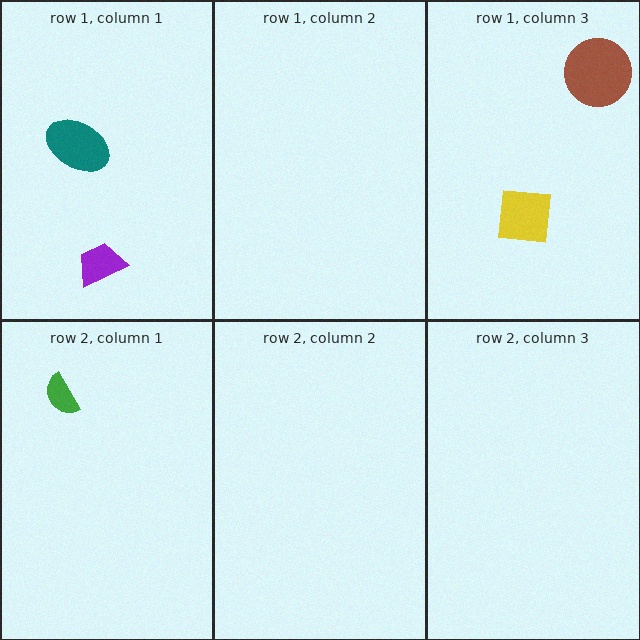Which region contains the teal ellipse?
The row 1, column 1 region.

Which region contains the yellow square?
The row 1, column 3 region.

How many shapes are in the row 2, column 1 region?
1.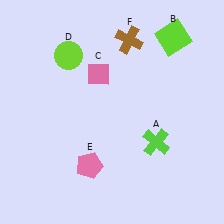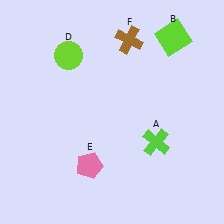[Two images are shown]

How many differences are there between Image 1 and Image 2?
There is 1 difference between the two images.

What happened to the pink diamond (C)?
The pink diamond (C) was removed in Image 2. It was in the top-left area of Image 1.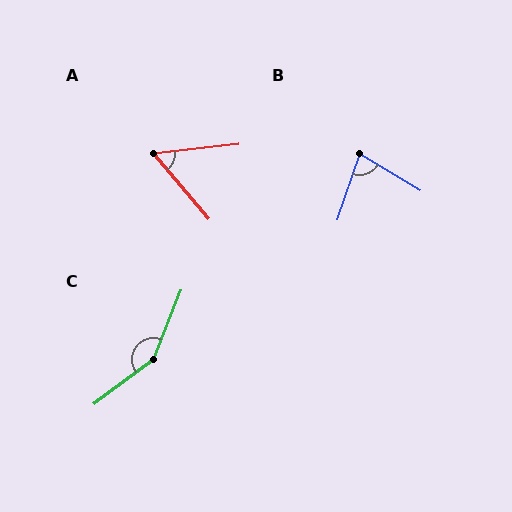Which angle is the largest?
C, at approximately 148 degrees.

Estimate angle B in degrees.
Approximately 78 degrees.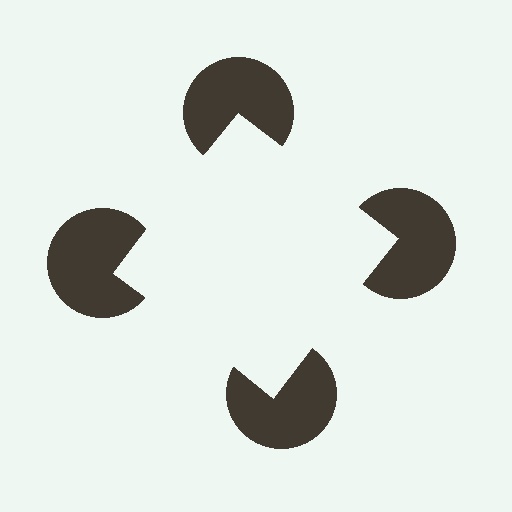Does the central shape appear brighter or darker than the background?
It typically appears slightly brighter than the background, even though no actual brightness change is drawn.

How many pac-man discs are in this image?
There are 4 — one at each vertex of the illusory square.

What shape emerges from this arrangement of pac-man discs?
An illusory square — its edges are inferred from the aligned wedge cuts in the pac-man discs, not physically drawn.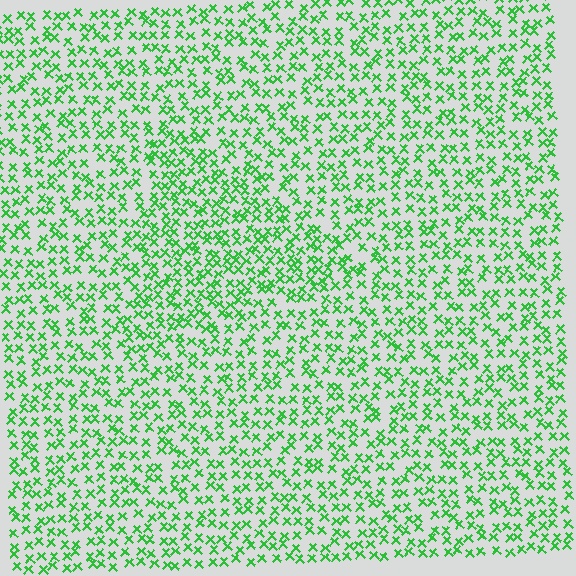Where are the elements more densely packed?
The elements are more densely packed inside the triangle boundary.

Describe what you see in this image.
The image contains small green elements arranged at two different densities. A triangle-shaped region is visible where the elements are more densely packed than the surrounding area.